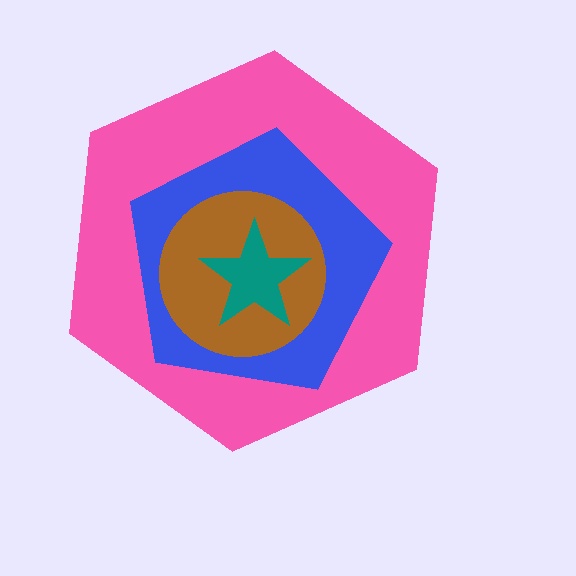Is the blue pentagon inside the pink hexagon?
Yes.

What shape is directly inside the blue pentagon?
The brown circle.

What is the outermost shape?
The pink hexagon.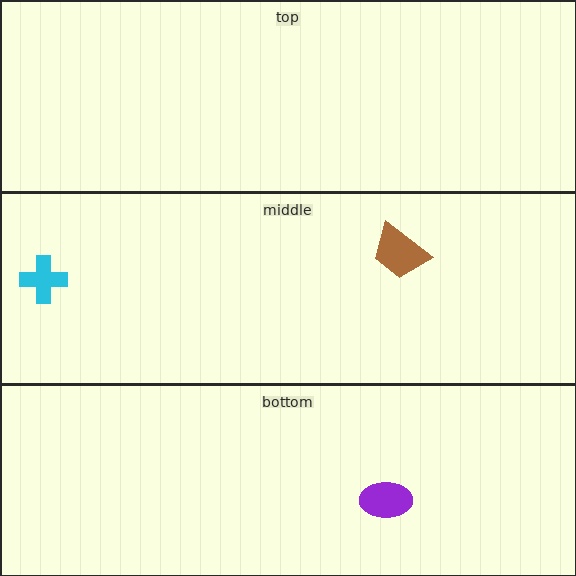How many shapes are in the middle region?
2.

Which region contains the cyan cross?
The middle region.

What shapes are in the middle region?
The brown trapezoid, the cyan cross.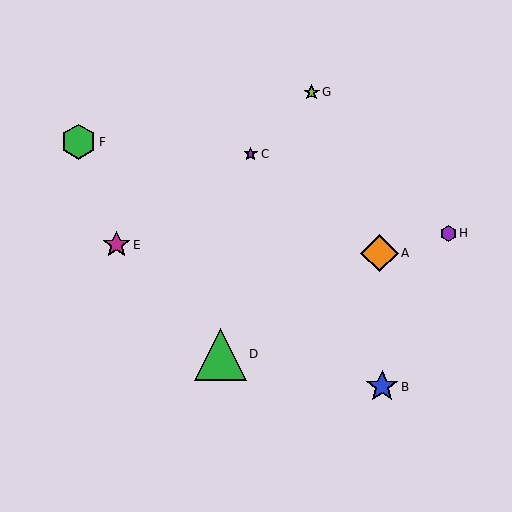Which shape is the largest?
The green triangle (labeled D) is the largest.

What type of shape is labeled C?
Shape C is a purple star.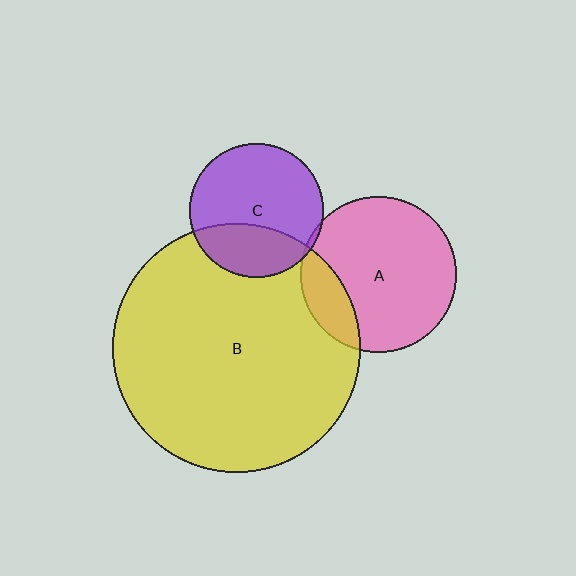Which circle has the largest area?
Circle B (yellow).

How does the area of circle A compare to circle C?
Approximately 1.4 times.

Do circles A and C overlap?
Yes.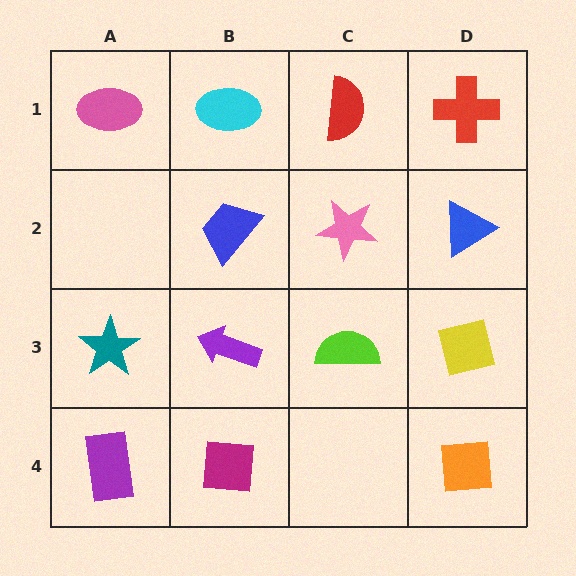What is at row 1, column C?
A red semicircle.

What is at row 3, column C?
A lime semicircle.